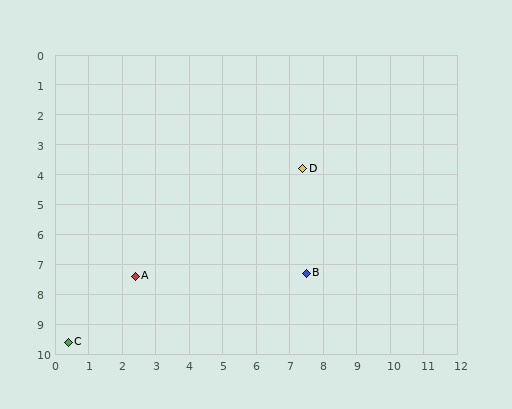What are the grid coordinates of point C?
Point C is at approximately (0.4, 9.6).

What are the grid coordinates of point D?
Point D is at approximately (7.4, 3.8).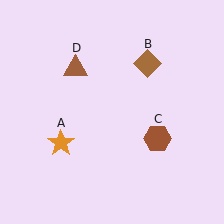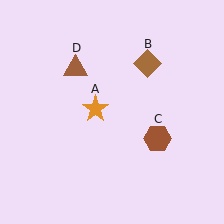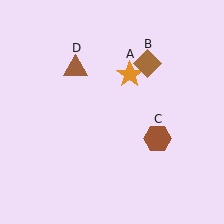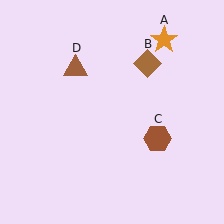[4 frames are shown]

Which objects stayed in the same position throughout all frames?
Brown diamond (object B) and brown hexagon (object C) and brown triangle (object D) remained stationary.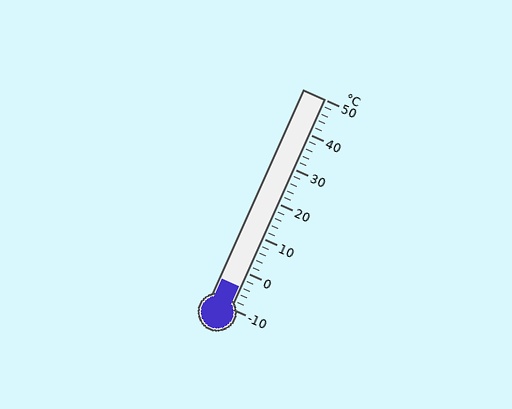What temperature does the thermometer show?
The thermometer shows approximately -4°C.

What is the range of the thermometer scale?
The thermometer scale ranges from -10°C to 50°C.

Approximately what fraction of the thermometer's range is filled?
The thermometer is filled to approximately 10% of its range.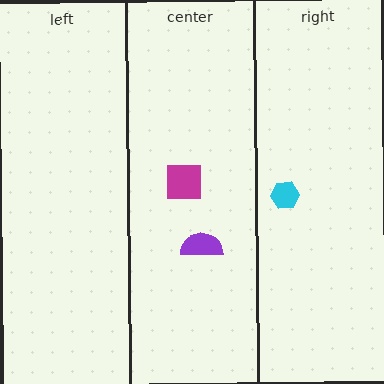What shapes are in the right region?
The cyan hexagon.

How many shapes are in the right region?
1.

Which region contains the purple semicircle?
The center region.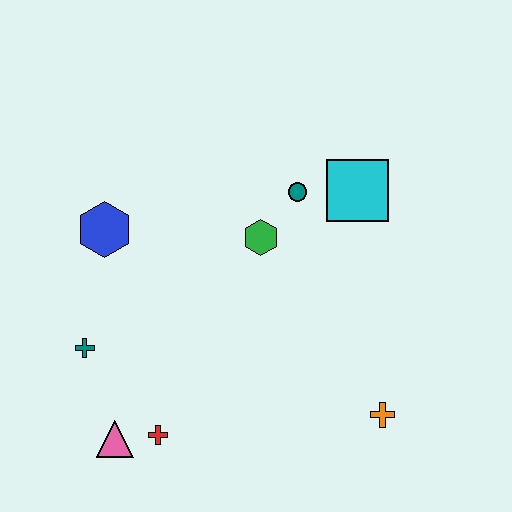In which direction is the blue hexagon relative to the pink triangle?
The blue hexagon is above the pink triangle.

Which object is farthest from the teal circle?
The pink triangle is farthest from the teal circle.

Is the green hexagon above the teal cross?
Yes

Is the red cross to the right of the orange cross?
No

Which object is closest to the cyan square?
The teal circle is closest to the cyan square.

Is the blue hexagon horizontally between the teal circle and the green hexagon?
No